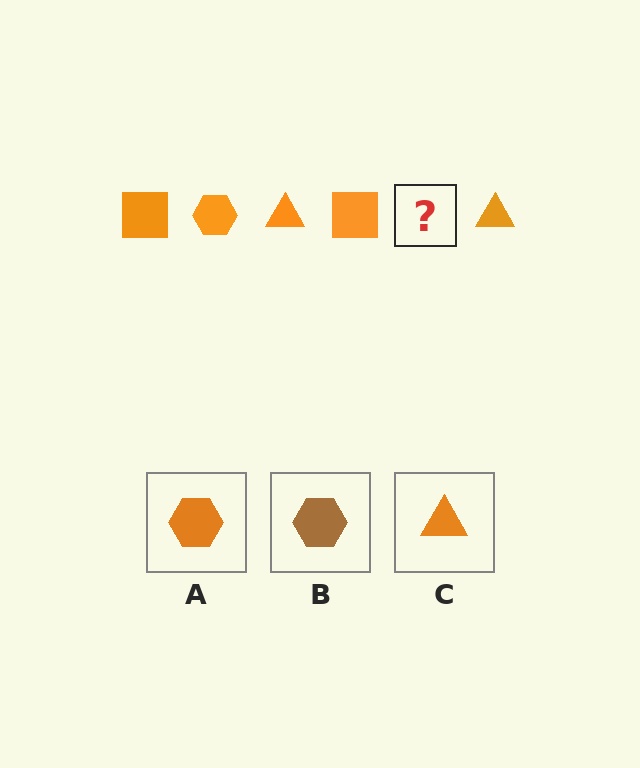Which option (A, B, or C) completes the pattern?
A.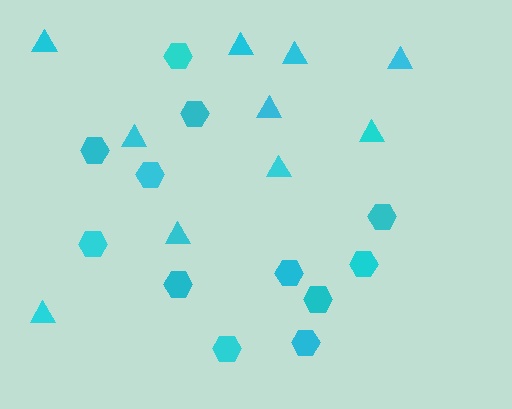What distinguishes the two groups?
There are 2 groups: one group of triangles (10) and one group of hexagons (12).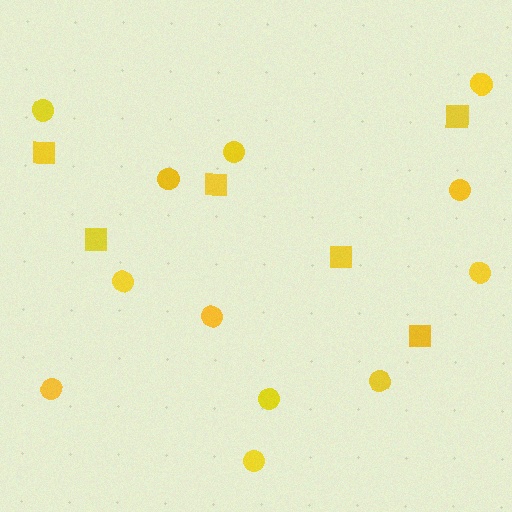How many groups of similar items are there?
There are 2 groups: one group of circles (12) and one group of squares (6).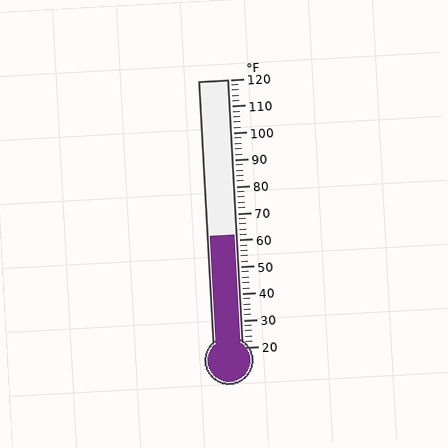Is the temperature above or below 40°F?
The temperature is above 40°F.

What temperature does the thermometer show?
The thermometer shows approximately 62°F.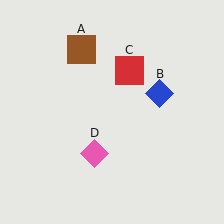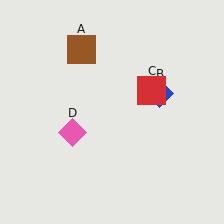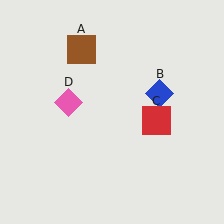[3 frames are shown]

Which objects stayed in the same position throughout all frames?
Brown square (object A) and blue diamond (object B) remained stationary.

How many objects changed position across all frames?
2 objects changed position: red square (object C), pink diamond (object D).